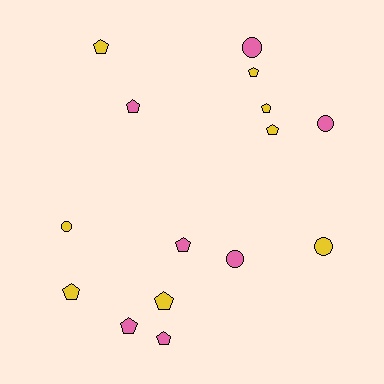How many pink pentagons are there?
There are 4 pink pentagons.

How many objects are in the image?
There are 15 objects.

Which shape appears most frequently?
Pentagon, with 10 objects.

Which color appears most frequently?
Yellow, with 8 objects.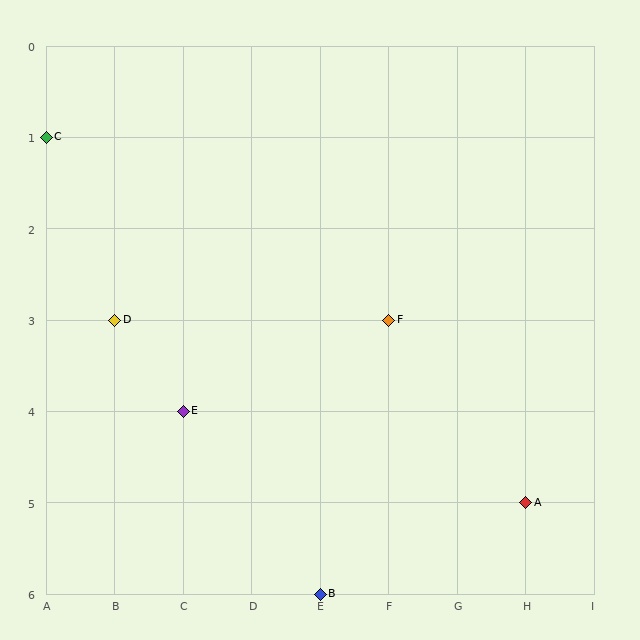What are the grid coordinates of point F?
Point F is at grid coordinates (F, 3).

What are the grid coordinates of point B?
Point B is at grid coordinates (E, 6).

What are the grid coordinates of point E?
Point E is at grid coordinates (C, 4).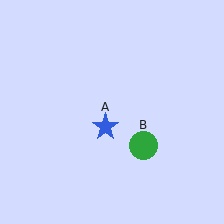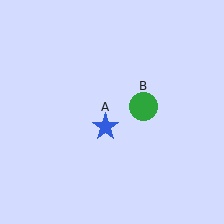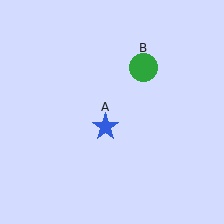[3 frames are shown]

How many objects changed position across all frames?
1 object changed position: green circle (object B).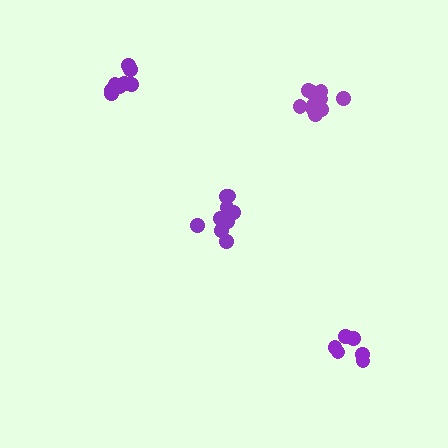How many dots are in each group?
Group 1: 6 dots, Group 2: 8 dots, Group 3: 11 dots, Group 4: 12 dots (37 total).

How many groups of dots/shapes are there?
There are 4 groups.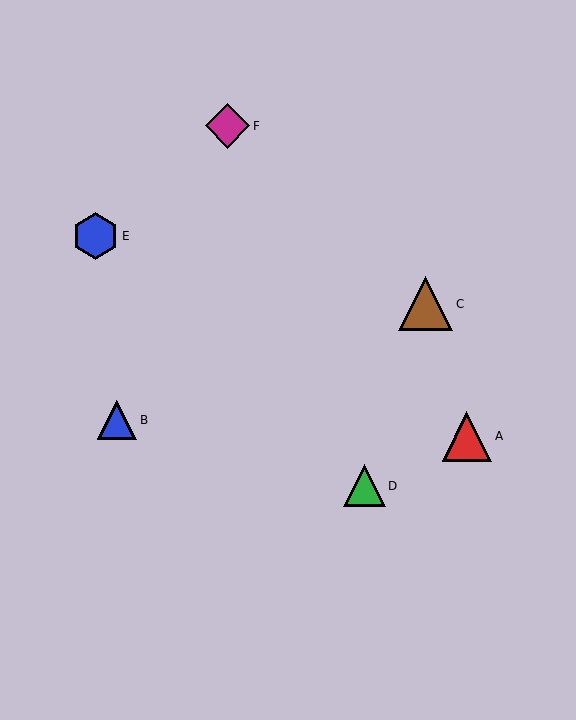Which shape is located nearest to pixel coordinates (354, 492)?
The green triangle (labeled D) at (364, 486) is nearest to that location.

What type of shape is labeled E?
Shape E is a blue hexagon.